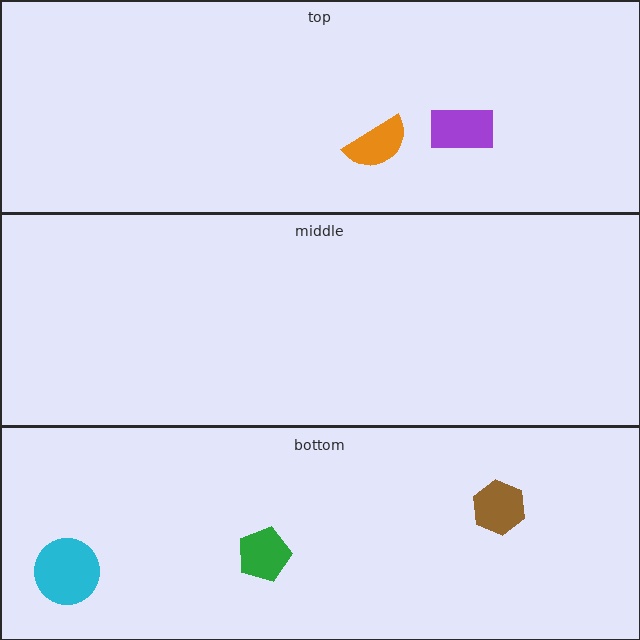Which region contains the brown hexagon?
The bottom region.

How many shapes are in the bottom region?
3.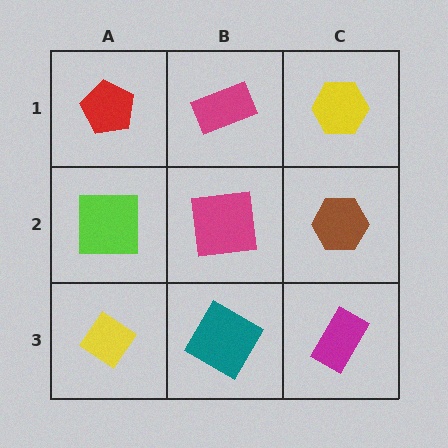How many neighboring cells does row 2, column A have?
3.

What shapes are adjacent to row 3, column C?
A brown hexagon (row 2, column C), a teal diamond (row 3, column B).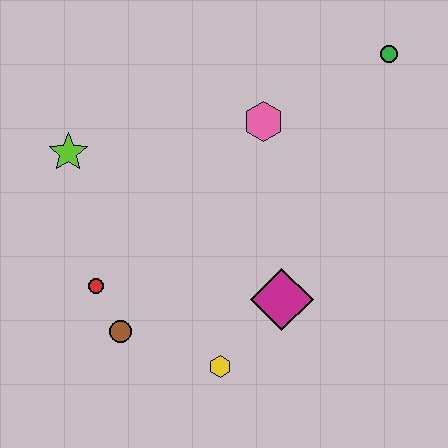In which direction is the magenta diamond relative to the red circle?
The magenta diamond is to the right of the red circle.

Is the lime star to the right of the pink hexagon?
No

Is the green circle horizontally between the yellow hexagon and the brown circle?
No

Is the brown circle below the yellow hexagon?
No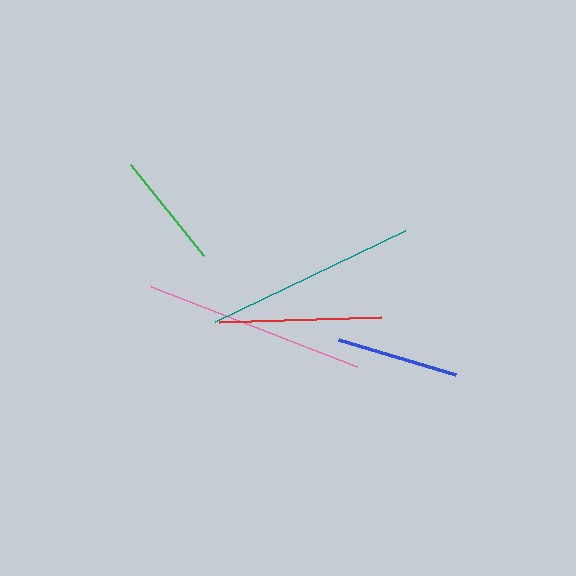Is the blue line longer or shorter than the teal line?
The teal line is longer than the blue line.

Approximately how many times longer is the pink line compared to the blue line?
The pink line is approximately 1.8 times the length of the blue line.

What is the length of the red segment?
The red segment is approximately 161 pixels long.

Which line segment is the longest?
The pink line is the longest at approximately 221 pixels.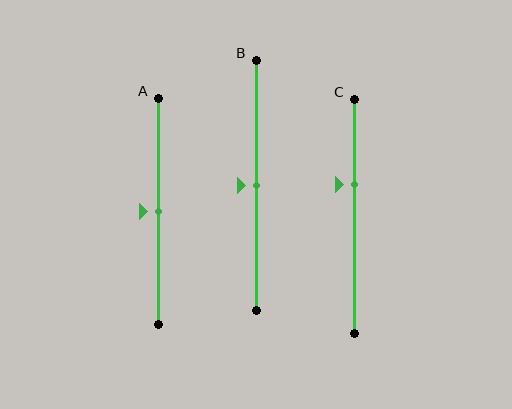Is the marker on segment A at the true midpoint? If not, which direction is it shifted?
Yes, the marker on segment A is at the true midpoint.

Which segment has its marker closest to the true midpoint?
Segment A has its marker closest to the true midpoint.